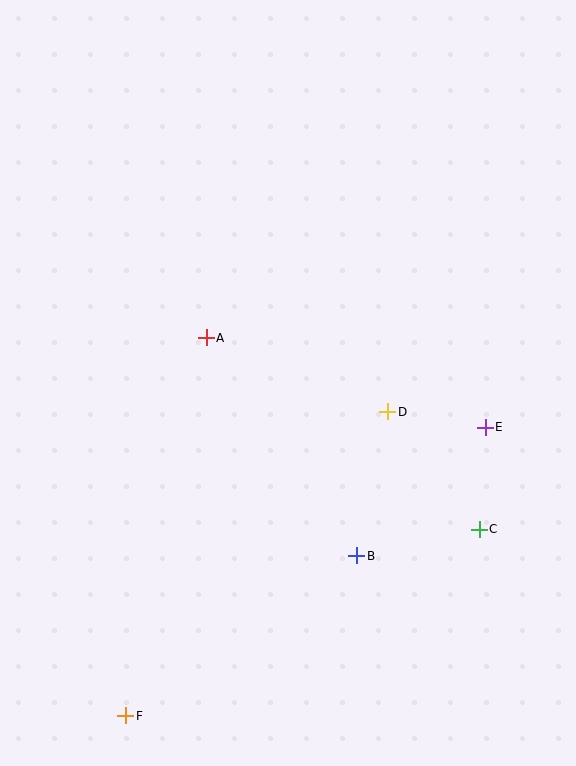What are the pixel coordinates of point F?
Point F is at (126, 716).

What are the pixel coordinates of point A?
Point A is at (206, 338).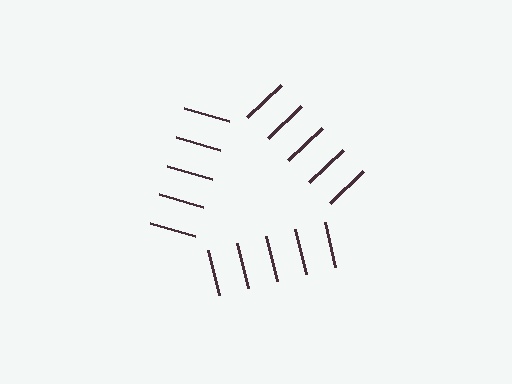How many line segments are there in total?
15 — 5 along each of the 3 edges.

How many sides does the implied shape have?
3 sides — the line-ends trace a triangle.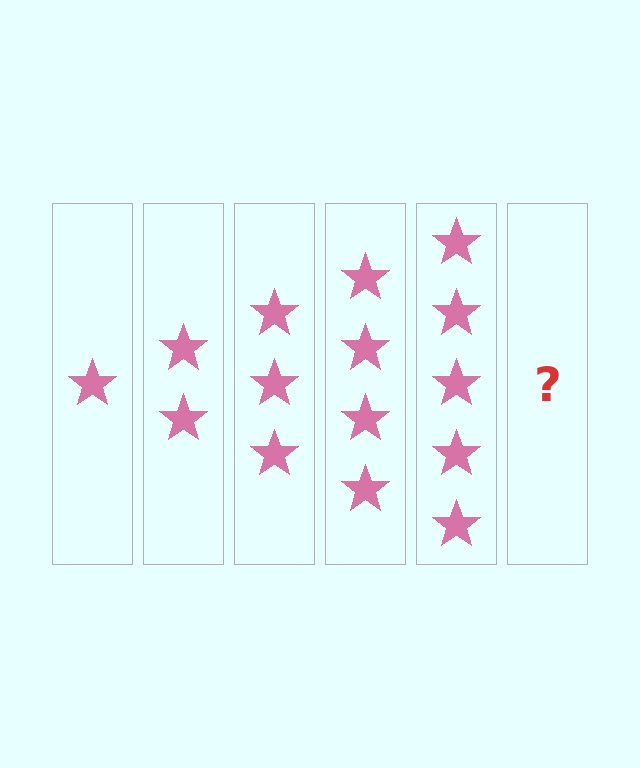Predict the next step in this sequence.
The next step is 6 stars.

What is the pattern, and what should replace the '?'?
The pattern is that each step adds one more star. The '?' should be 6 stars.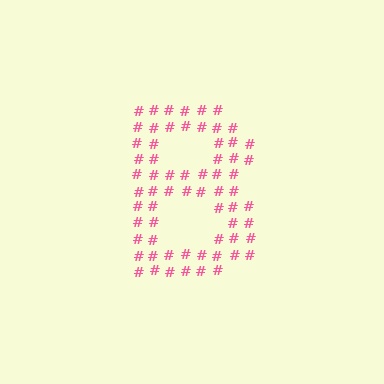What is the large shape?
The large shape is the letter B.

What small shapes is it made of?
It is made of small hash symbols.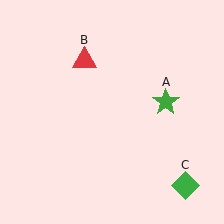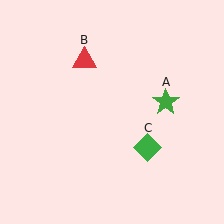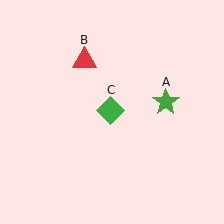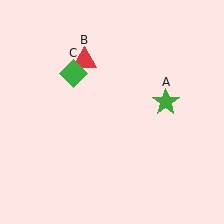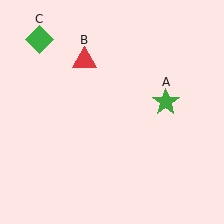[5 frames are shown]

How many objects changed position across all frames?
1 object changed position: green diamond (object C).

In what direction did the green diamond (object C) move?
The green diamond (object C) moved up and to the left.